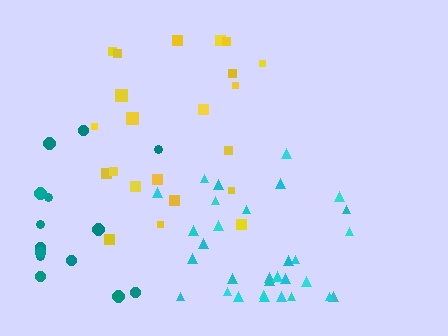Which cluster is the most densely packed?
Cyan.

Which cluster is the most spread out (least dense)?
Teal.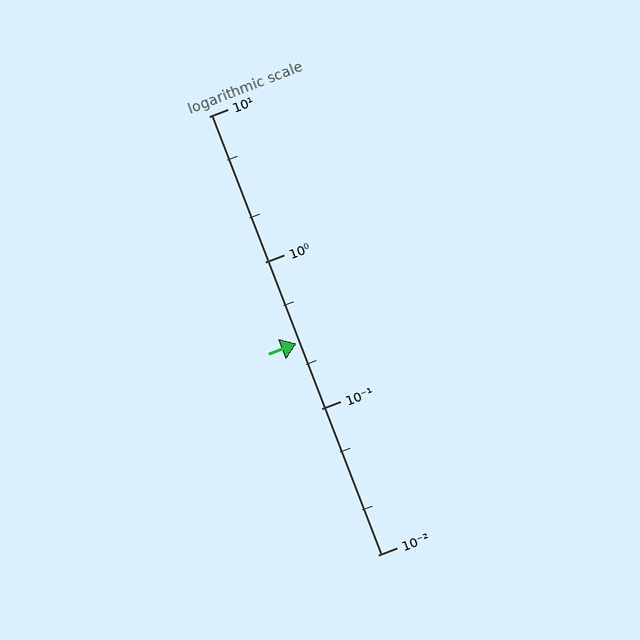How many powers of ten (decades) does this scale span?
The scale spans 3 decades, from 0.01 to 10.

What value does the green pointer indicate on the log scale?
The pointer indicates approximately 0.28.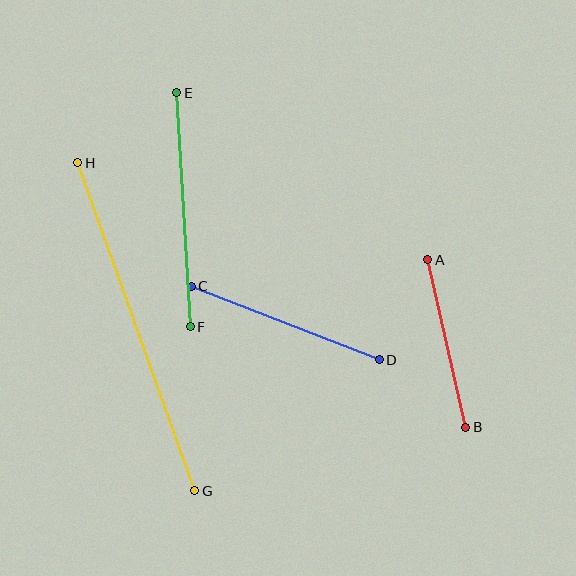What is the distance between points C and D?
The distance is approximately 202 pixels.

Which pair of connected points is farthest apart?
Points G and H are farthest apart.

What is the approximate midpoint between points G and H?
The midpoint is at approximately (136, 327) pixels.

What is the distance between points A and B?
The distance is approximately 172 pixels.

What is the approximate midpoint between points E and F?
The midpoint is at approximately (183, 210) pixels.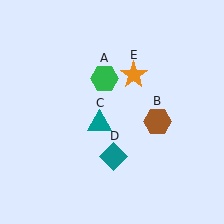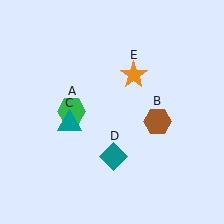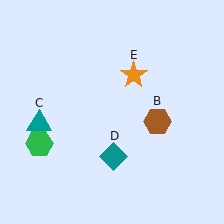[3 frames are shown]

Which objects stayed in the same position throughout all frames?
Brown hexagon (object B) and teal diamond (object D) and orange star (object E) remained stationary.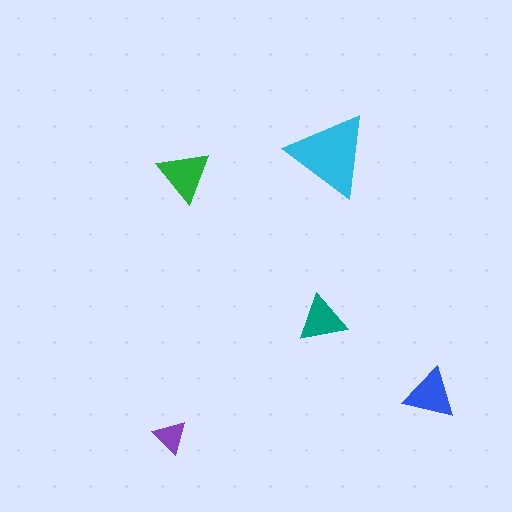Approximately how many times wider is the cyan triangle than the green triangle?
About 1.5 times wider.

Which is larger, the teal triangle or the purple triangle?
The teal one.